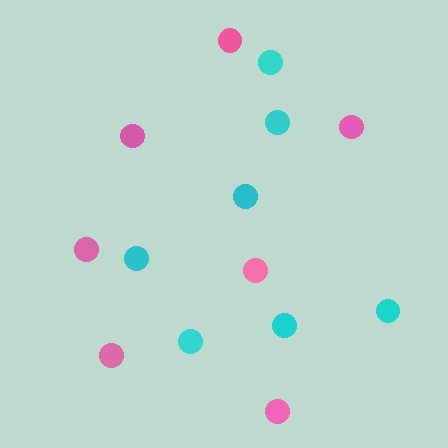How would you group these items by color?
There are 2 groups: one group of cyan circles (7) and one group of pink circles (7).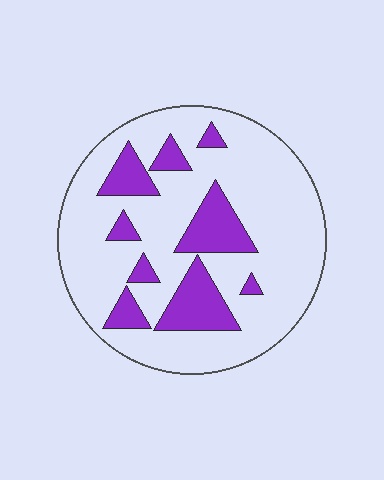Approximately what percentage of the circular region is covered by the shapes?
Approximately 20%.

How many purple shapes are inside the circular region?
9.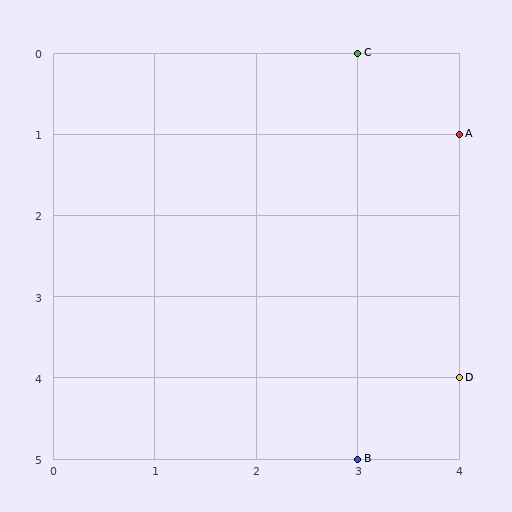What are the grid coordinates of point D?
Point D is at grid coordinates (4, 4).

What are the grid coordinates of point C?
Point C is at grid coordinates (3, 0).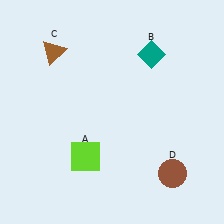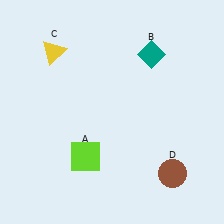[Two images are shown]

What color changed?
The triangle (C) changed from brown in Image 1 to yellow in Image 2.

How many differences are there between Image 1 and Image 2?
There is 1 difference between the two images.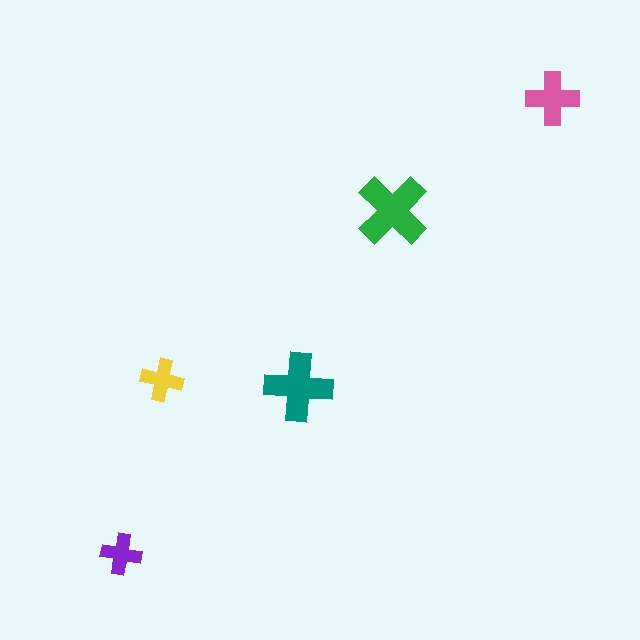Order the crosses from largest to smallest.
the green one, the teal one, the pink one, the yellow one, the purple one.